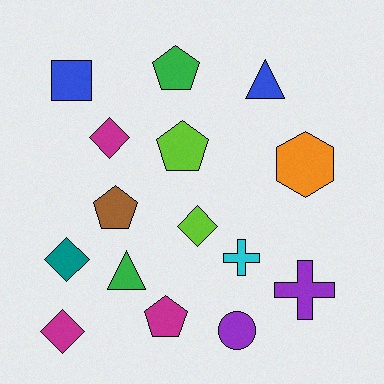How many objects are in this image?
There are 15 objects.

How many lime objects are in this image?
There are 2 lime objects.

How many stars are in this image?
There are no stars.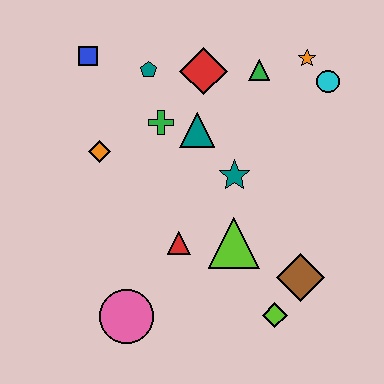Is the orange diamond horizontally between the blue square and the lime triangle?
Yes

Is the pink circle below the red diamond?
Yes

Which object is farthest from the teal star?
The blue square is farthest from the teal star.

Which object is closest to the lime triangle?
The red triangle is closest to the lime triangle.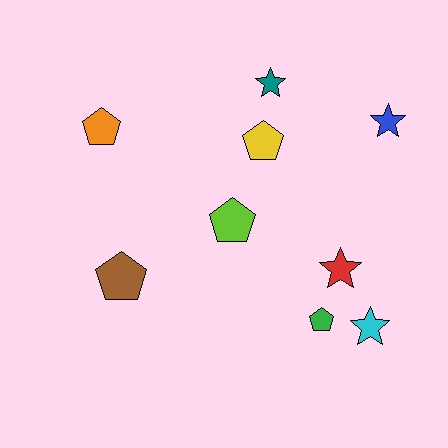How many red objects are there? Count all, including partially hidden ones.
There is 1 red object.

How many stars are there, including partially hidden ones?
There are 4 stars.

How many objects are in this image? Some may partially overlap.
There are 9 objects.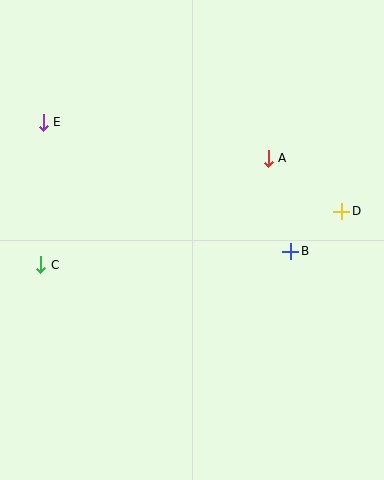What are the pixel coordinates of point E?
Point E is at (43, 122).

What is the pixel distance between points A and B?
The distance between A and B is 95 pixels.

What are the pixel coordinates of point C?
Point C is at (41, 265).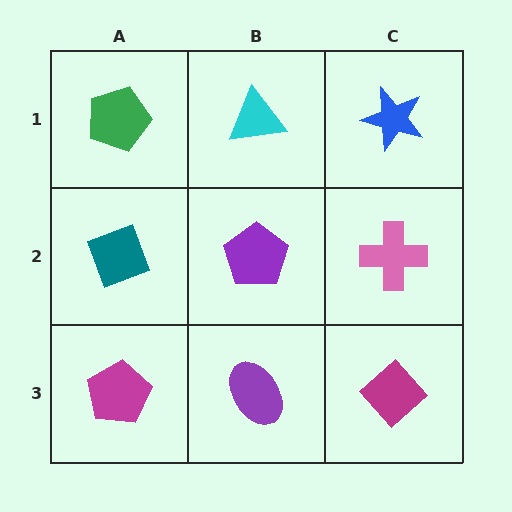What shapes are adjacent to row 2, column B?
A cyan triangle (row 1, column B), a purple ellipse (row 3, column B), a teal diamond (row 2, column A), a pink cross (row 2, column C).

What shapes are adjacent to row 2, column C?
A blue star (row 1, column C), a magenta diamond (row 3, column C), a purple pentagon (row 2, column B).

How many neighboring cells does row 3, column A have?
2.